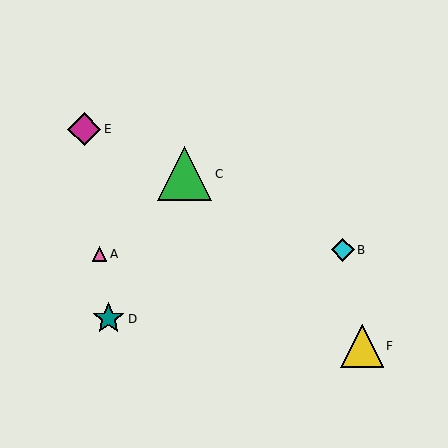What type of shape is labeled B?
Shape B is a cyan diamond.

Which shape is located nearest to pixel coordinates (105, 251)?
The pink triangle (labeled A) at (100, 254) is nearest to that location.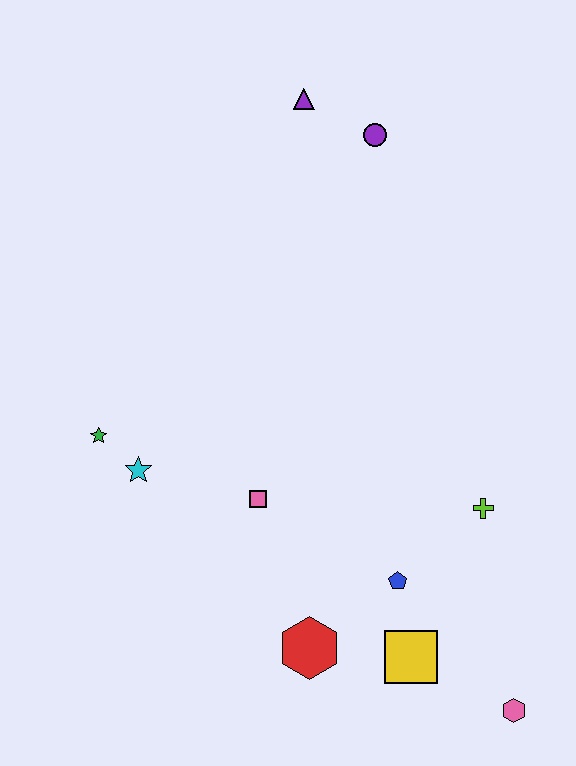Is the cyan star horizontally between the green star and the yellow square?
Yes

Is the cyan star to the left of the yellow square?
Yes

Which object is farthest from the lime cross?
The purple triangle is farthest from the lime cross.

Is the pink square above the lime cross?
Yes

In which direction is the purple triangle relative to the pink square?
The purple triangle is above the pink square.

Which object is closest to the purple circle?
The purple triangle is closest to the purple circle.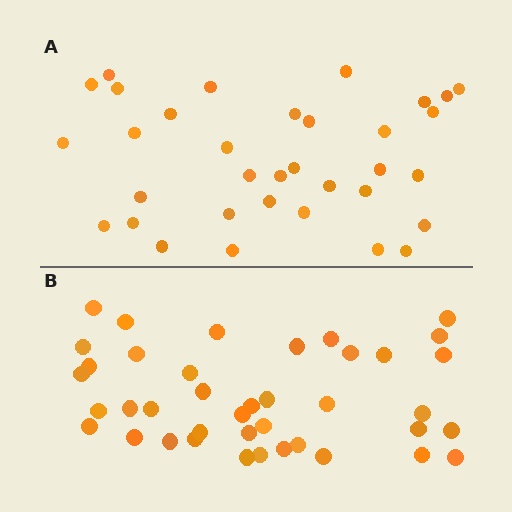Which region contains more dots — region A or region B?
Region B (the bottom region) has more dots.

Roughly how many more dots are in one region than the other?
Region B has about 6 more dots than region A.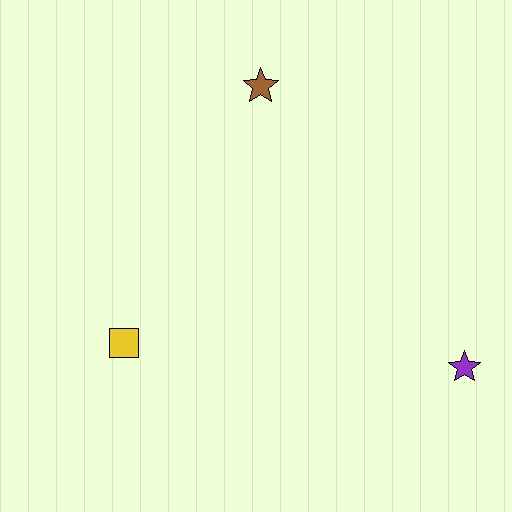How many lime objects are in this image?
There are no lime objects.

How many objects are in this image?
There are 3 objects.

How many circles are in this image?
There are no circles.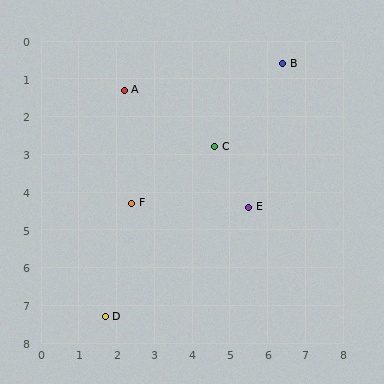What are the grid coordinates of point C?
Point C is at approximately (4.6, 2.8).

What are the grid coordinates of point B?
Point B is at approximately (6.4, 0.6).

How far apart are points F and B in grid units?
Points F and B are about 5.4 grid units apart.